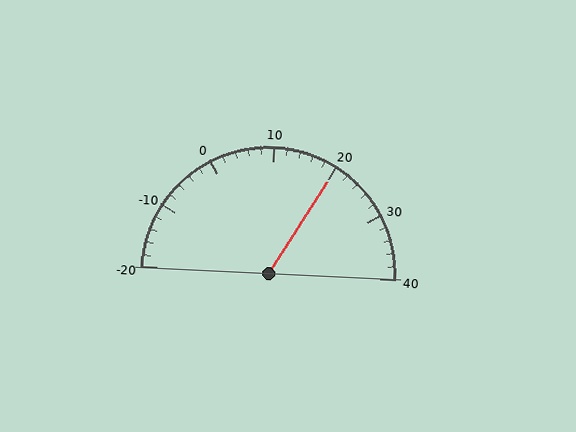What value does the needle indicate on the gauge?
The needle indicates approximately 20.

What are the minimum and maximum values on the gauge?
The gauge ranges from -20 to 40.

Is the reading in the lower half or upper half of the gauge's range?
The reading is in the upper half of the range (-20 to 40).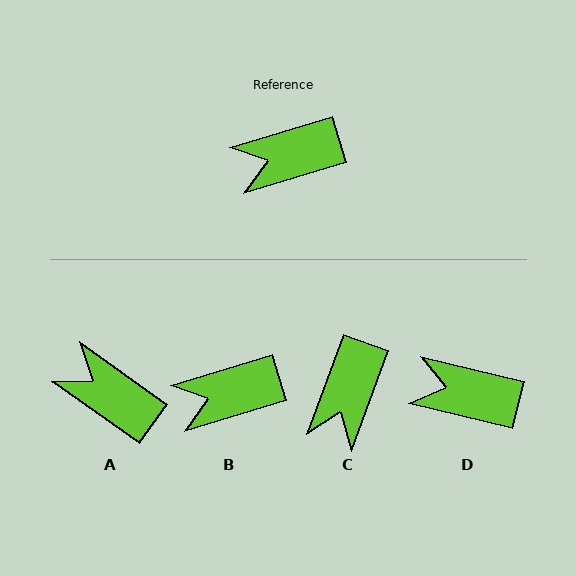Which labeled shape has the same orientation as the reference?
B.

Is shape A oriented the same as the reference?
No, it is off by about 53 degrees.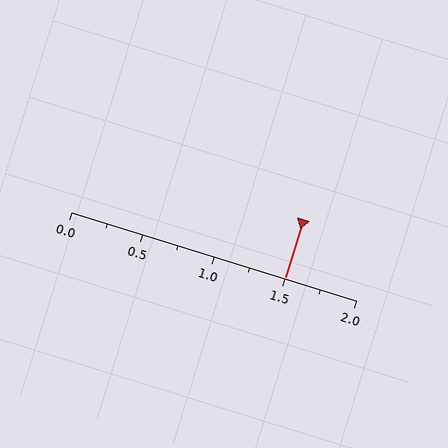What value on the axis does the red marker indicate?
The marker indicates approximately 1.5.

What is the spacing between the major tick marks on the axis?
The major ticks are spaced 0.5 apart.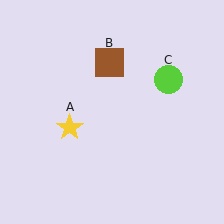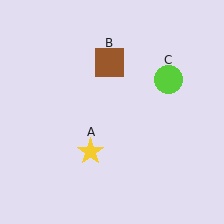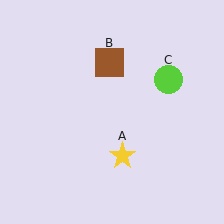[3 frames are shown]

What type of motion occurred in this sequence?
The yellow star (object A) rotated counterclockwise around the center of the scene.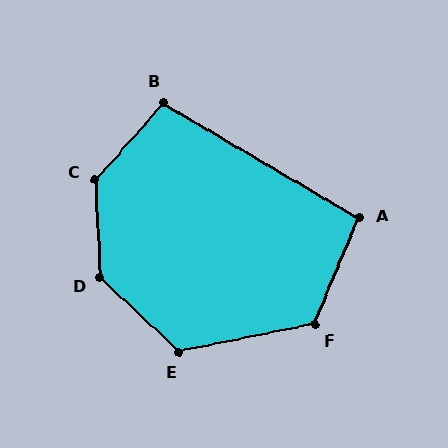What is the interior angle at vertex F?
Approximately 124 degrees (obtuse).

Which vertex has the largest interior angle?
C, at approximately 136 degrees.